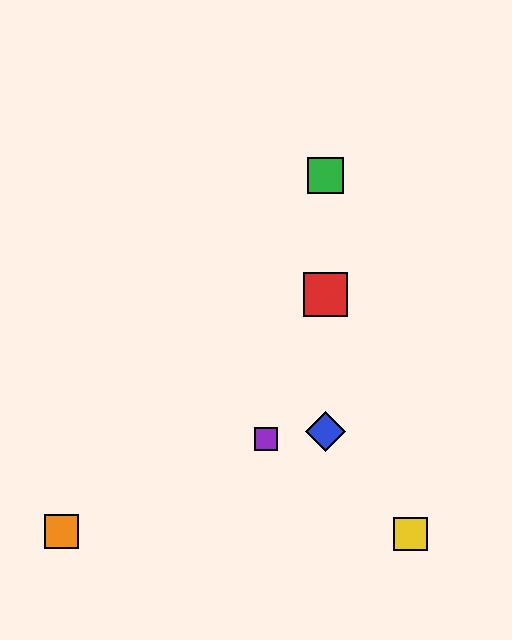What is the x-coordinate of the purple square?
The purple square is at x≈266.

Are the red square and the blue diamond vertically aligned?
Yes, both are at x≈325.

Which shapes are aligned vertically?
The red square, the blue diamond, the green square are aligned vertically.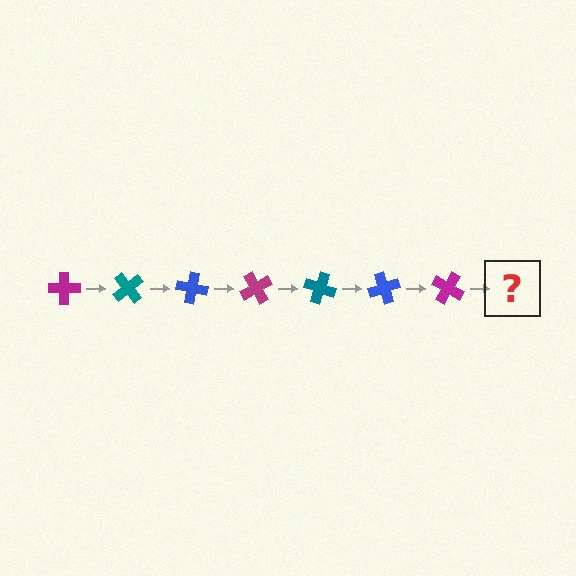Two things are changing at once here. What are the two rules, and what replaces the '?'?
The two rules are that it rotates 50 degrees each step and the color cycles through magenta, teal, and blue. The '?' should be a teal cross, rotated 350 degrees from the start.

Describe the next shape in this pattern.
It should be a teal cross, rotated 350 degrees from the start.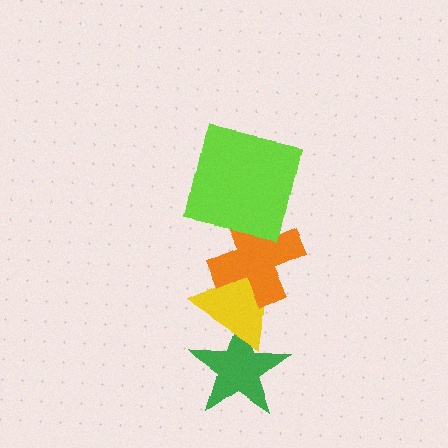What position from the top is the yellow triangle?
The yellow triangle is 3rd from the top.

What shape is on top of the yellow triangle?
The orange cross is on top of the yellow triangle.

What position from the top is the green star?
The green star is 4th from the top.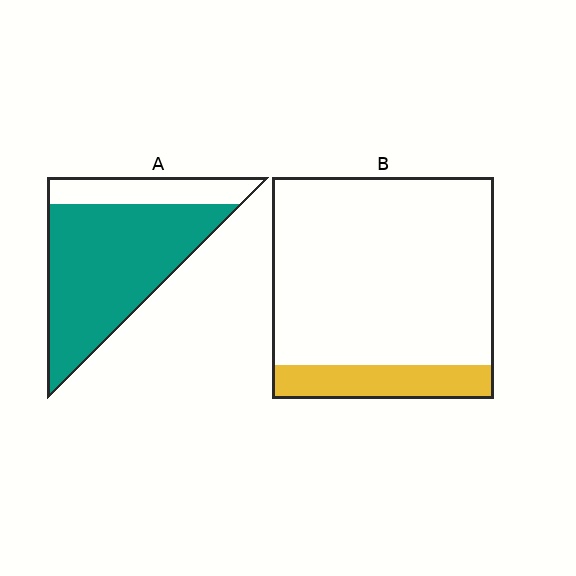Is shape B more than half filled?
No.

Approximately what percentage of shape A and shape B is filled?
A is approximately 75% and B is approximately 15%.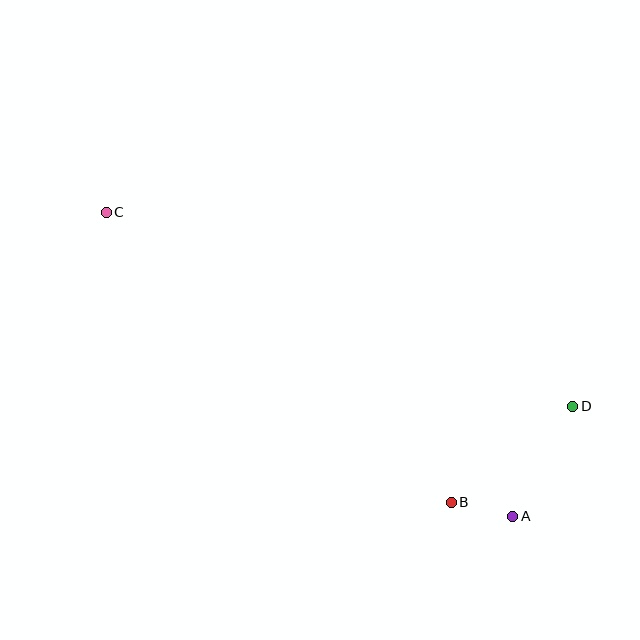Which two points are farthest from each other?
Points A and C are farthest from each other.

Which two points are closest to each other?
Points A and B are closest to each other.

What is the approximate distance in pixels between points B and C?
The distance between B and C is approximately 451 pixels.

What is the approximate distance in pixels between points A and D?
The distance between A and D is approximately 125 pixels.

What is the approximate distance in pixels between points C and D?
The distance between C and D is approximately 505 pixels.